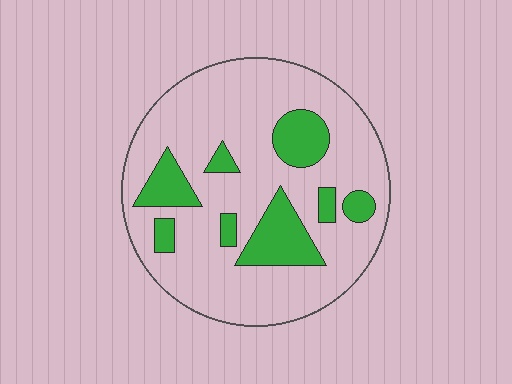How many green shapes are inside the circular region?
8.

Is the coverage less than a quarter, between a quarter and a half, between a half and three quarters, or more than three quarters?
Less than a quarter.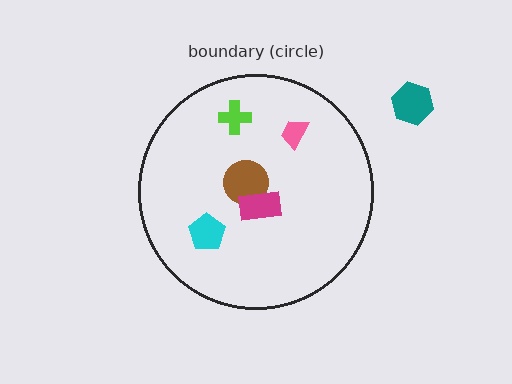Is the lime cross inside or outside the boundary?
Inside.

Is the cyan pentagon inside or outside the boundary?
Inside.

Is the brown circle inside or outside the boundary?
Inside.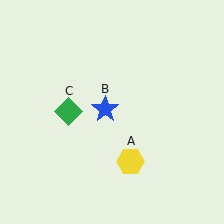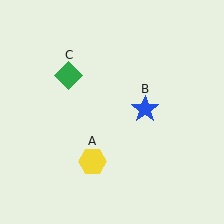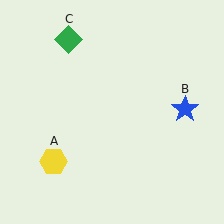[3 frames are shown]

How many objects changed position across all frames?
3 objects changed position: yellow hexagon (object A), blue star (object B), green diamond (object C).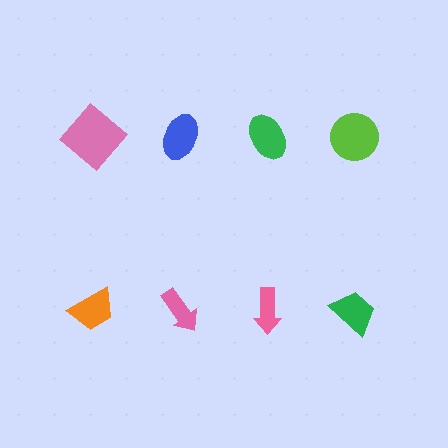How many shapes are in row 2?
4 shapes.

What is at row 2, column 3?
A pink arrow.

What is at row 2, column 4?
A green trapezoid.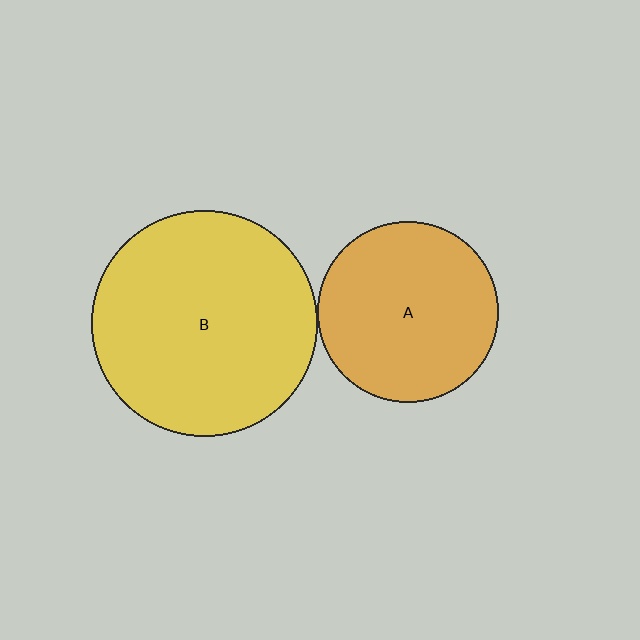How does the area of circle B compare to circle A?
Approximately 1.5 times.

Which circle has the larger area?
Circle B (yellow).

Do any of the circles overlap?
No, none of the circles overlap.